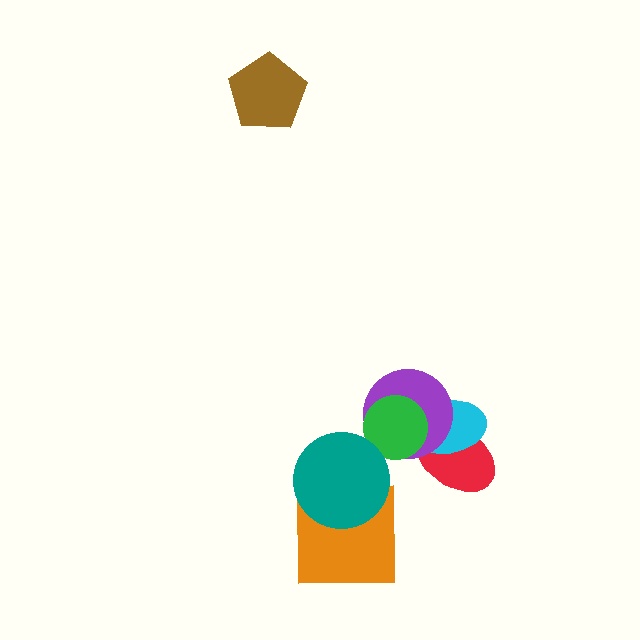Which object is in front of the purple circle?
The green circle is in front of the purple circle.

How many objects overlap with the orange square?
1 object overlaps with the orange square.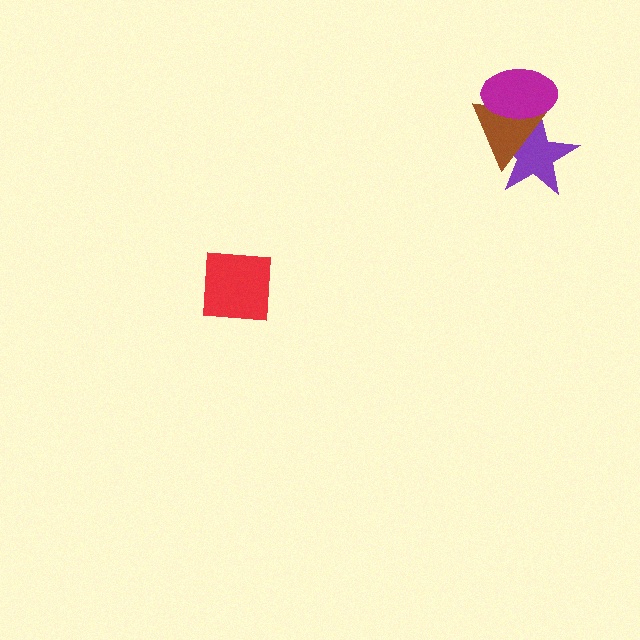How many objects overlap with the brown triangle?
2 objects overlap with the brown triangle.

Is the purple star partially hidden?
Yes, it is partially covered by another shape.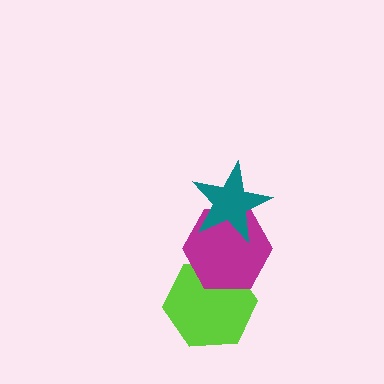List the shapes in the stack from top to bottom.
From top to bottom: the teal star, the magenta hexagon, the lime hexagon.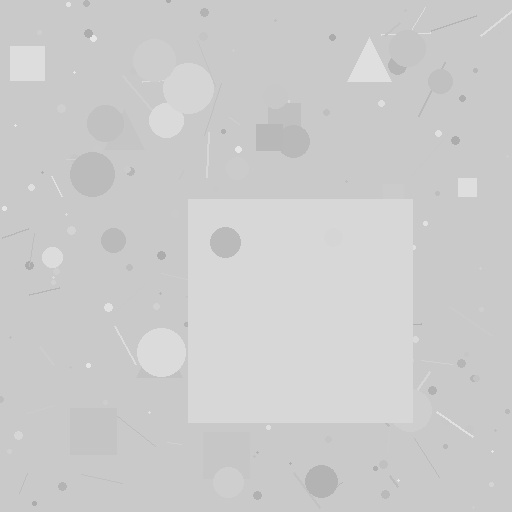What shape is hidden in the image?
A square is hidden in the image.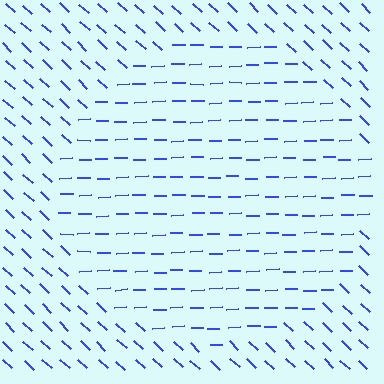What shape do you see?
I see a circle.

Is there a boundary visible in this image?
Yes, there is a texture boundary formed by a change in line orientation.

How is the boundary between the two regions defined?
The boundary is defined purely by a change in line orientation (approximately 45 degrees difference). All lines are the same color and thickness.